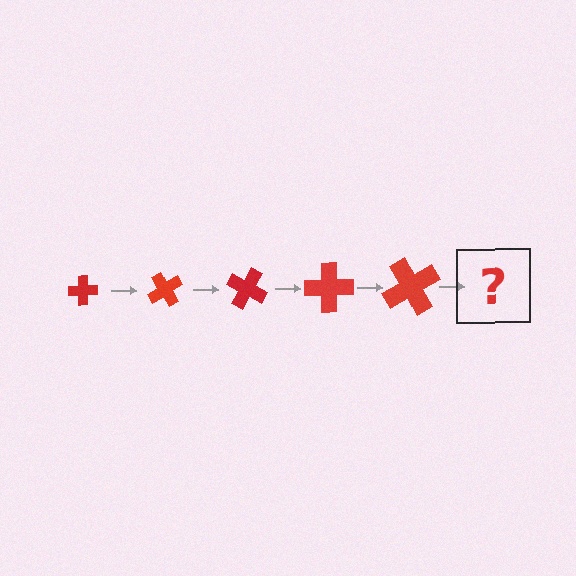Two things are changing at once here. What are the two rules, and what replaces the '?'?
The two rules are that the cross grows larger each step and it rotates 60 degrees each step. The '?' should be a cross, larger than the previous one and rotated 300 degrees from the start.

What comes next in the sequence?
The next element should be a cross, larger than the previous one and rotated 300 degrees from the start.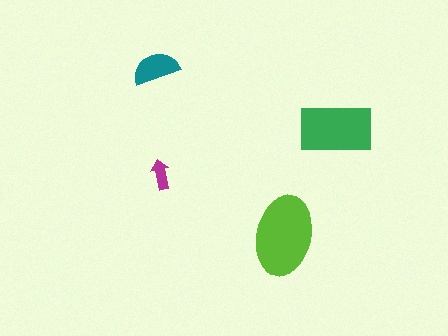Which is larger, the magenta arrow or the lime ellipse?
The lime ellipse.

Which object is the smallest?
The magenta arrow.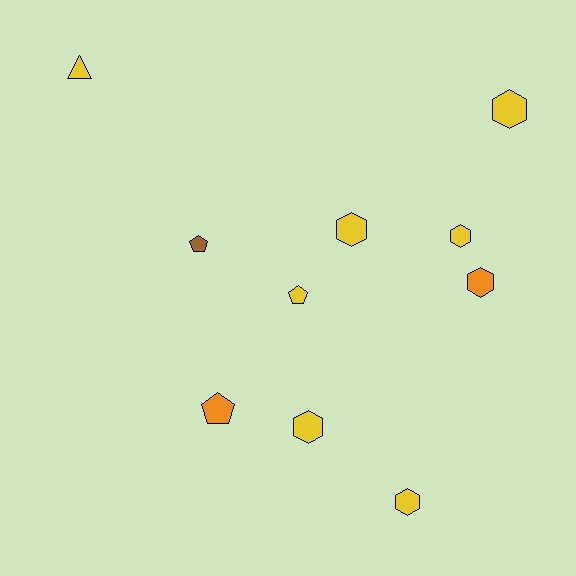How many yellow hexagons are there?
There are 5 yellow hexagons.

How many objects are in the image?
There are 10 objects.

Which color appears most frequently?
Yellow, with 7 objects.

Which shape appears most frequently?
Hexagon, with 6 objects.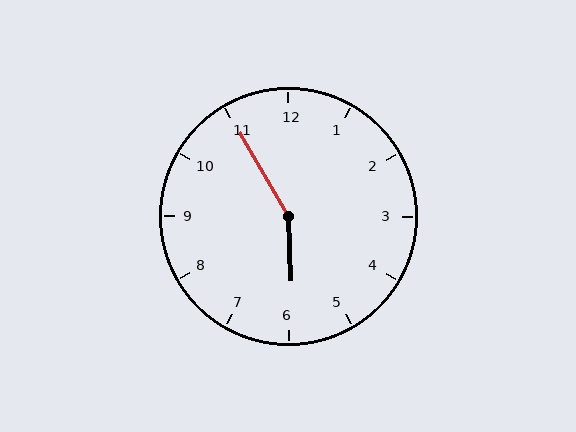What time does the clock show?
5:55.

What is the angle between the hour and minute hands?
Approximately 152 degrees.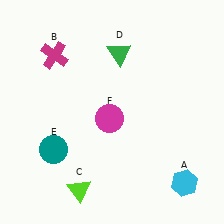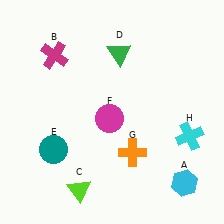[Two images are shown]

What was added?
An orange cross (G), a cyan cross (H) were added in Image 2.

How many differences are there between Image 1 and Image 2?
There are 2 differences between the two images.